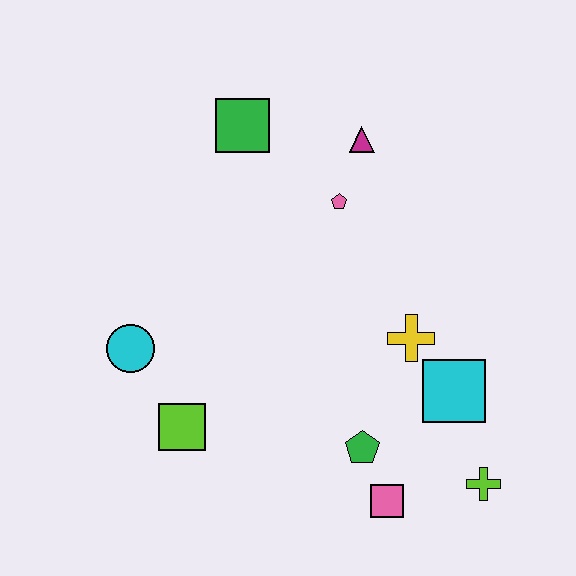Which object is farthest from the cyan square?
The green square is farthest from the cyan square.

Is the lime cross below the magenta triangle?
Yes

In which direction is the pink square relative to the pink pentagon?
The pink square is below the pink pentagon.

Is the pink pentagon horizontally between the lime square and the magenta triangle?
Yes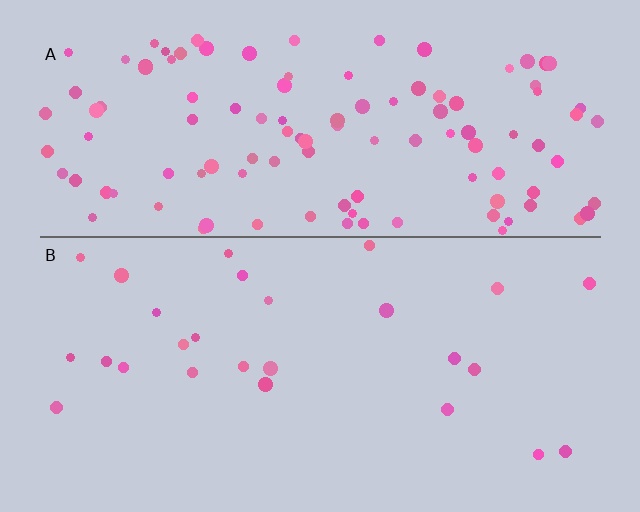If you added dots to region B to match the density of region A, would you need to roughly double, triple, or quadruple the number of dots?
Approximately quadruple.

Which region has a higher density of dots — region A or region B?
A (the top).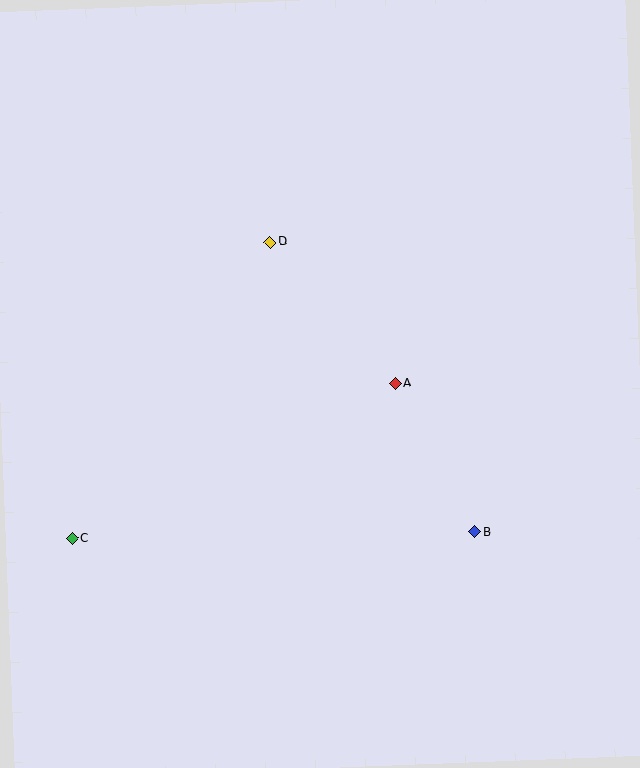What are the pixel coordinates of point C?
Point C is at (72, 538).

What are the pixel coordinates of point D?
Point D is at (270, 242).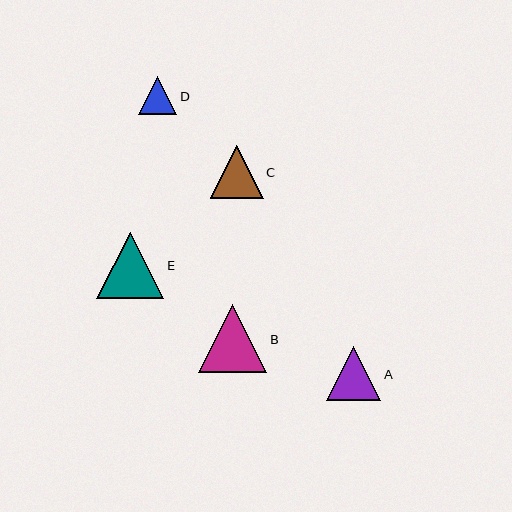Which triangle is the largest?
Triangle B is the largest with a size of approximately 68 pixels.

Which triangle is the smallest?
Triangle D is the smallest with a size of approximately 38 pixels.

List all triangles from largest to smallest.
From largest to smallest: B, E, A, C, D.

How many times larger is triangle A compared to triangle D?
Triangle A is approximately 1.4 times the size of triangle D.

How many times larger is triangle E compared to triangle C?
Triangle E is approximately 1.3 times the size of triangle C.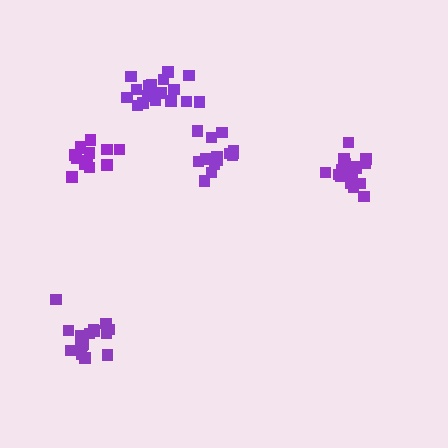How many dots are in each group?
Group 1: 16 dots, Group 2: 14 dots, Group 3: 19 dots, Group 4: 14 dots, Group 5: 19 dots (82 total).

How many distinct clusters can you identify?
There are 5 distinct clusters.